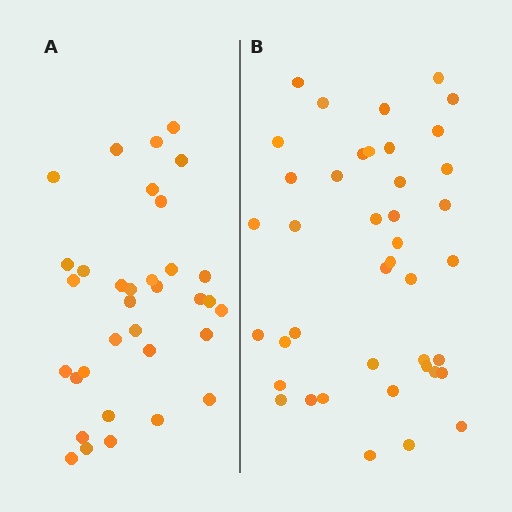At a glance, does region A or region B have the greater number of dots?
Region B (the right region) has more dots.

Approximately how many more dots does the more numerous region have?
Region B has roughly 8 or so more dots than region A.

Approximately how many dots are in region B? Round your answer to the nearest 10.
About 40 dots. (The exact count is 41, which rounds to 40.)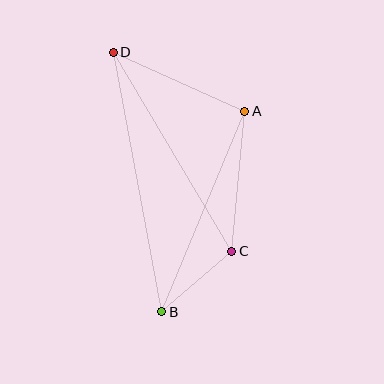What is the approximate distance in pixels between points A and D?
The distance between A and D is approximately 144 pixels.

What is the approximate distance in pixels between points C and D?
The distance between C and D is approximately 232 pixels.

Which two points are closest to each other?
Points B and C are closest to each other.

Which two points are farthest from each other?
Points B and D are farthest from each other.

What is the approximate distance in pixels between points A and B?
The distance between A and B is approximately 217 pixels.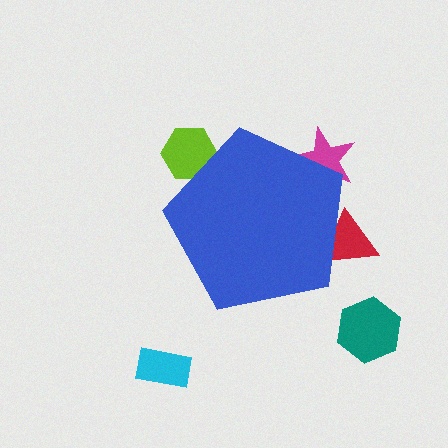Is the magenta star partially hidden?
Yes, the magenta star is partially hidden behind the blue pentagon.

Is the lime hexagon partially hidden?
Yes, the lime hexagon is partially hidden behind the blue pentagon.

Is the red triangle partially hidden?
Yes, the red triangle is partially hidden behind the blue pentagon.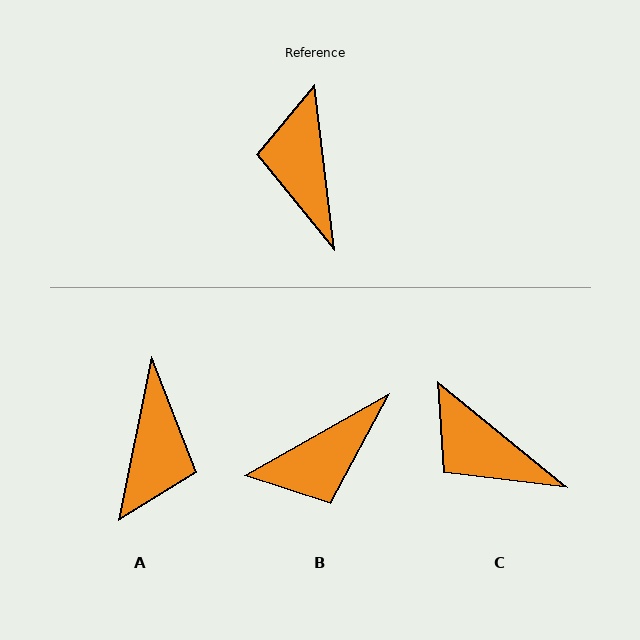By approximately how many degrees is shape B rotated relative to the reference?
Approximately 113 degrees counter-clockwise.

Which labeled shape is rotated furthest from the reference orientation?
A, about 162 degrees away.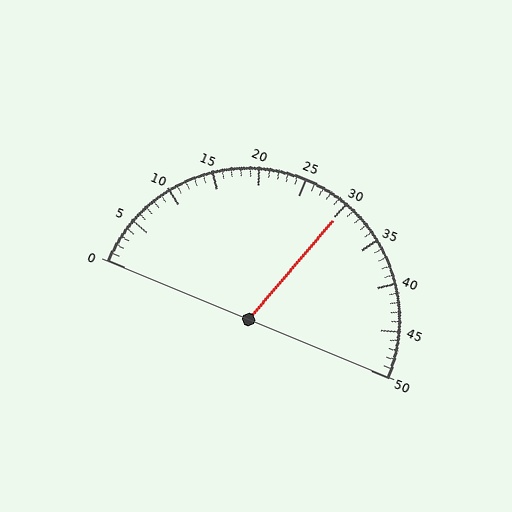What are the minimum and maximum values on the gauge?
The gauge ranges from 0 to 50.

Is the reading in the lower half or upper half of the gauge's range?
The reading is in the upper half of the range (0 to 50).